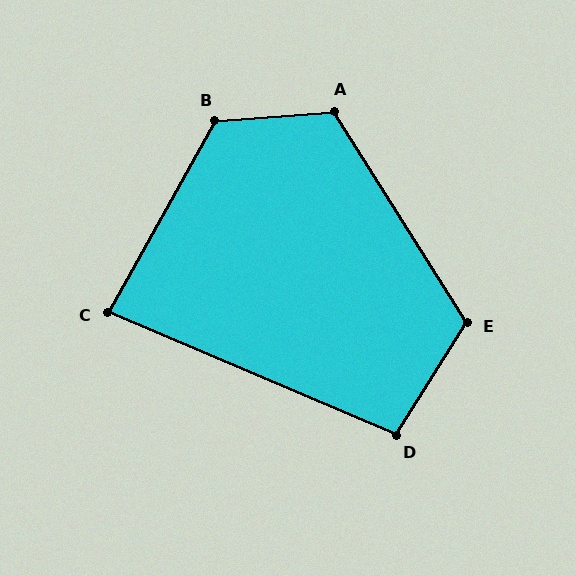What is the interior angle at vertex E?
Approximately 116 degrees (obtuse).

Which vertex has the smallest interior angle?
C, at approximately 84 degrees.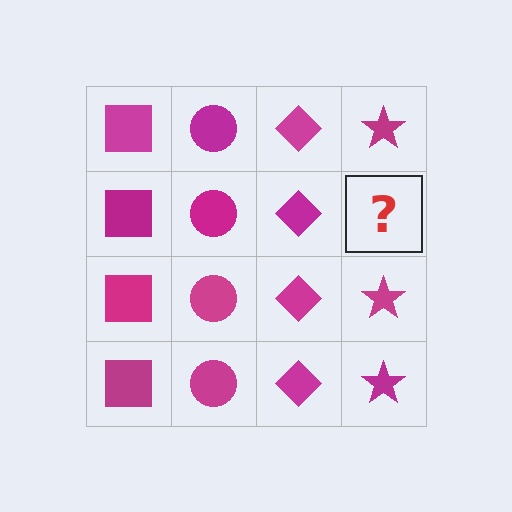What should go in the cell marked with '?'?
The missing cell should contain a magenta star.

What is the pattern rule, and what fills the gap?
The rule is that each column has a consistent shape. The gap should be filled with a magenta star.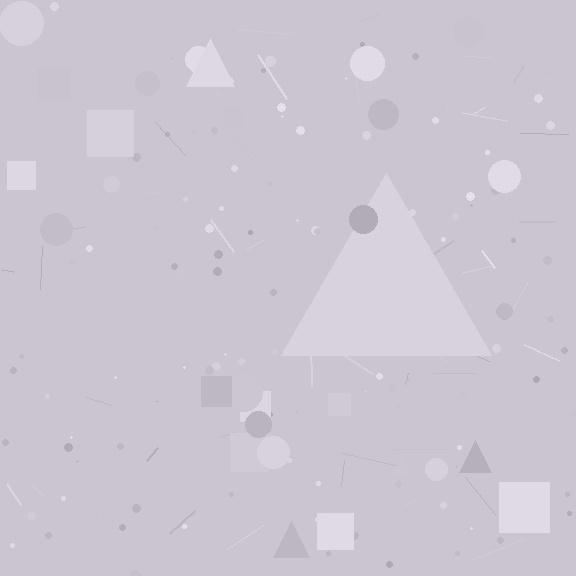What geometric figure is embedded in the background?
A triangle is embedded in the background.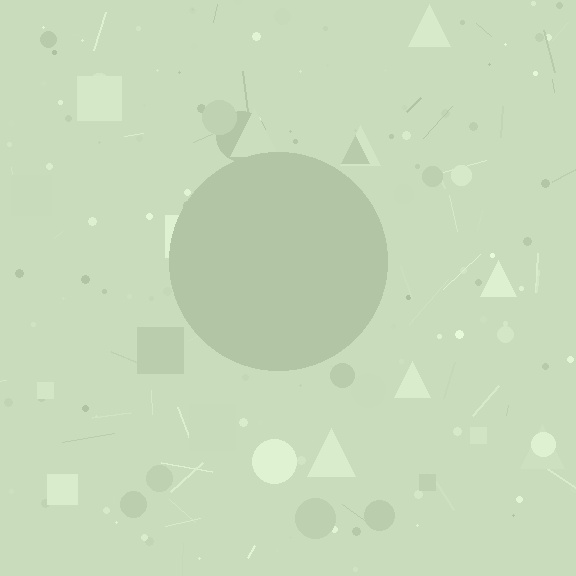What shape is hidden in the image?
A circle is hidden in the image.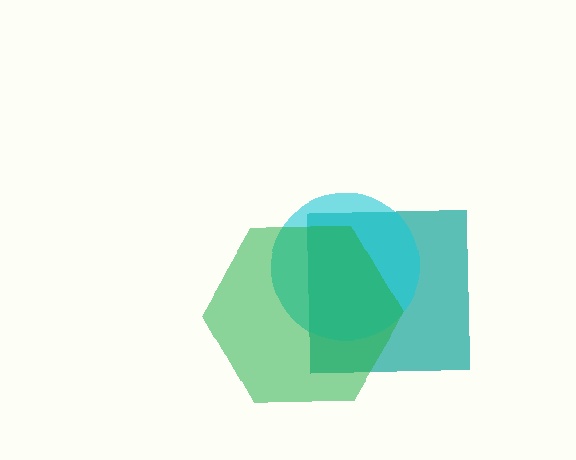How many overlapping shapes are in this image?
There are 3 overlapping shapes in the image.